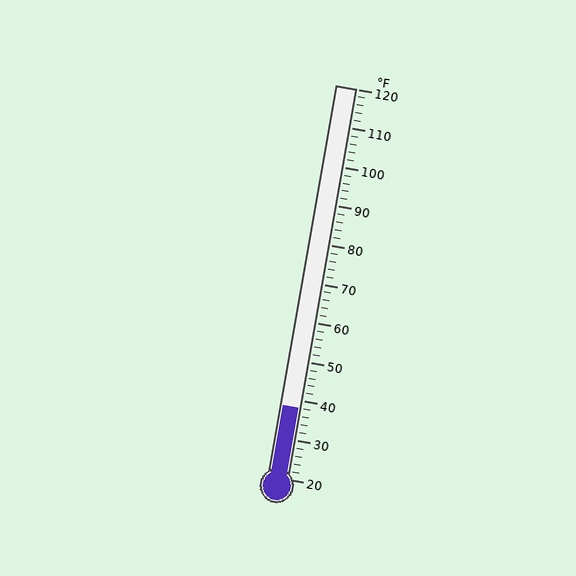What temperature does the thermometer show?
The thermometer shows approximately 38°F.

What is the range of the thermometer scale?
The thermometer scale ranges from 20°F to 120°F.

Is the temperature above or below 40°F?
The temperature is below 40°F.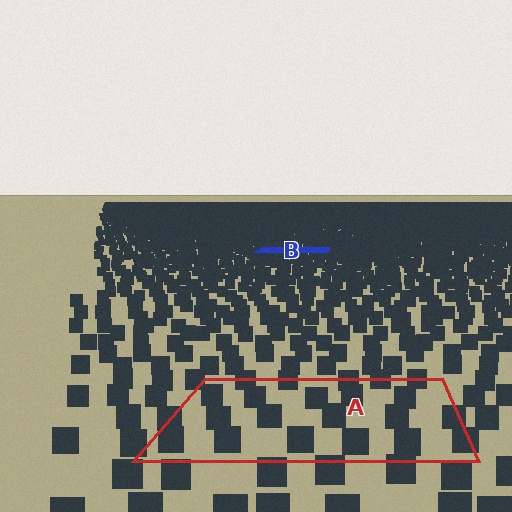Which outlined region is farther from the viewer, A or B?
Region B is farther from the viewer — the texture elements inside it appear smaller and more densely packed.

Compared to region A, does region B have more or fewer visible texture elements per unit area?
Region B has more texture elements per unit area — they are packed more densely because it is farther away.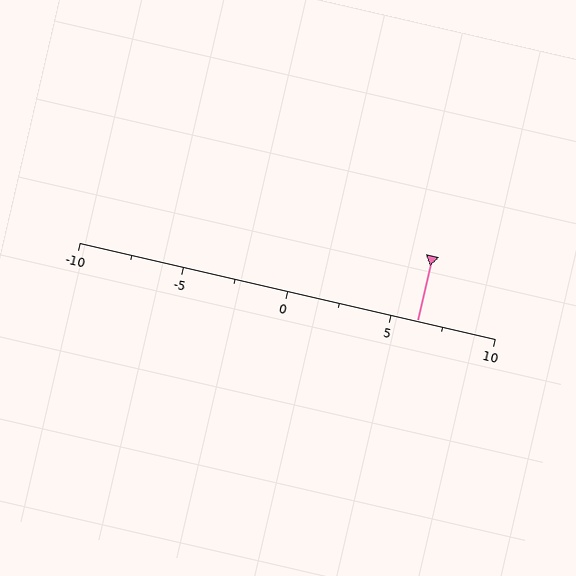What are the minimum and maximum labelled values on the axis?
The axis runs from -10 to 10.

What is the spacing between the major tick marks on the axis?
The major ticks are spaced 5 apart.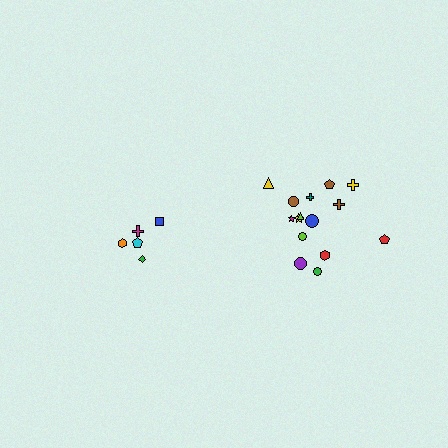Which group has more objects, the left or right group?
The right group.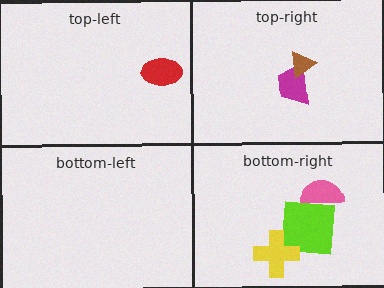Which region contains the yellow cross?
The bottom-right region.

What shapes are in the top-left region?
The red ellipse.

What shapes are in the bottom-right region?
The lime square, the yellow cross, the pink semicircle.